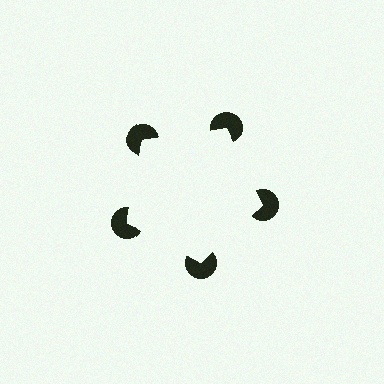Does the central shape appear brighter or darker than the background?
It typically appears slightly brighter than the background, even though no actual brightness change is drawn.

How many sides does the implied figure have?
5 sides.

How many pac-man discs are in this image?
There are 5 — one at each vertex of the illusory pentagon.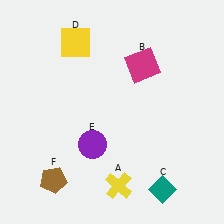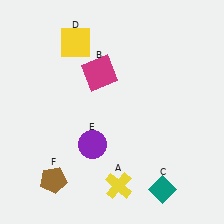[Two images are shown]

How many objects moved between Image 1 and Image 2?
1 object moved between the two images.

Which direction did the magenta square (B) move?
The magenta square (B) moved left.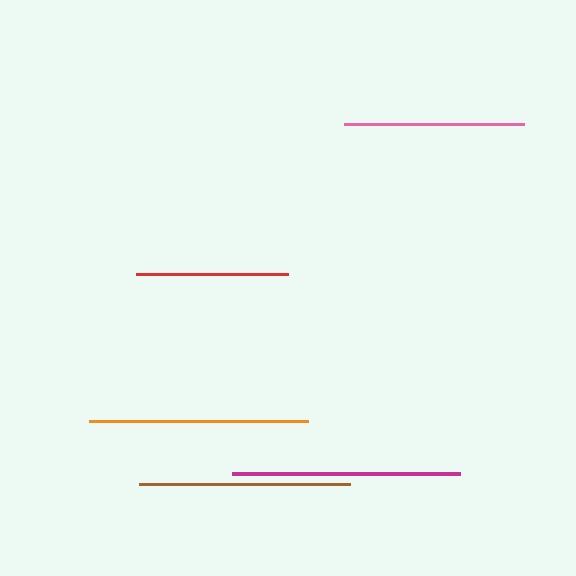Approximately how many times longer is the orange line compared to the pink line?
The orange line is approximately 1.2 times the length of the pink line.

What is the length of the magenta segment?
The magenta segment is approximately 228 pixels long.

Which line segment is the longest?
The magenta line is the longest at approximately 228 pixels.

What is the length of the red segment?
The red segment is approximately 152 pixels long.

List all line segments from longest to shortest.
From longest to shortest: magenta, orange, brown, pink, red.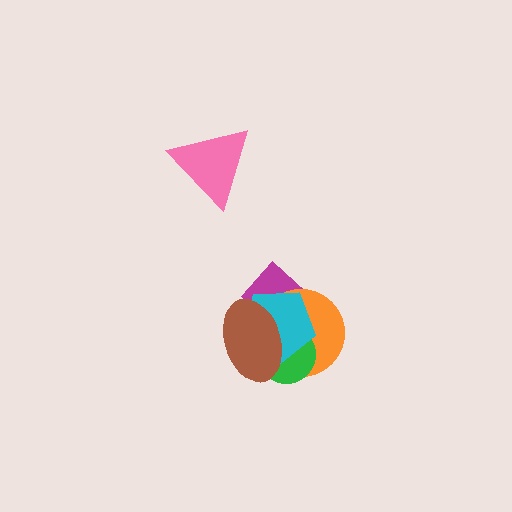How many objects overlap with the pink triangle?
0 objects overlap with the pink triangle.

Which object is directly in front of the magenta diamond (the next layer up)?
The orange circle is directly in front of the magenta diamond.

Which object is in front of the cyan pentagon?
The brown ellipse is in front of the cyan pentagon.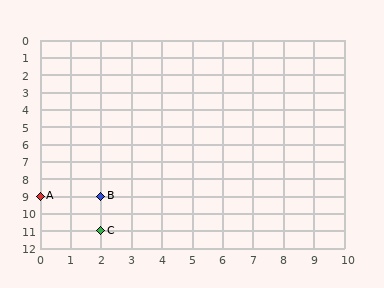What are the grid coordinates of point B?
Point B is at grid coordinates (2, 9).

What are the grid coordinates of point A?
Point A is at grid coordinates (0, 9).